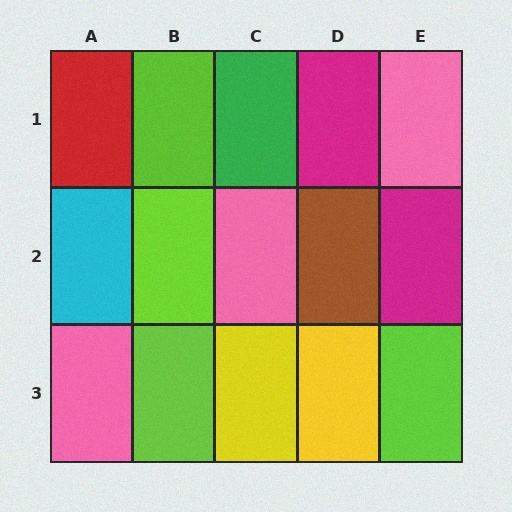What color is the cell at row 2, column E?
Magenta.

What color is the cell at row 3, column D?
Yellow.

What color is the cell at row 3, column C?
Yellow.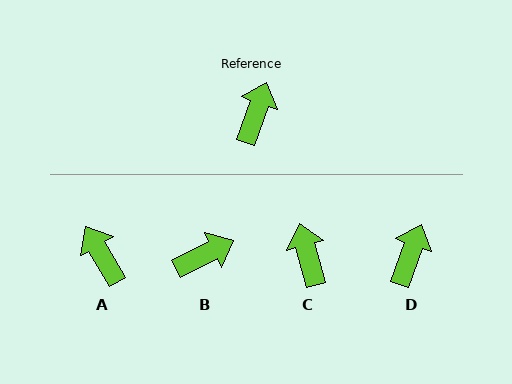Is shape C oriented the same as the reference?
No, it is off by about 35 degrees.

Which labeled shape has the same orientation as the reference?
D.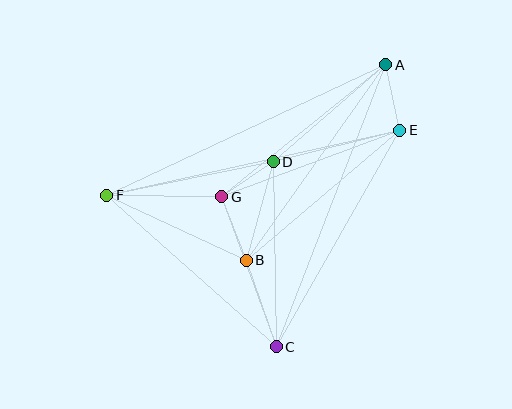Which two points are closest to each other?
Points D and G are closest to each other.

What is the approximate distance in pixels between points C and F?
The distance between C and F is approximately 227 pixels.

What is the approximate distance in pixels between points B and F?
The distance between B and F is approximately 154 pixels.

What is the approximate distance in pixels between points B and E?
The distance between B and E is approximately 201 pixels.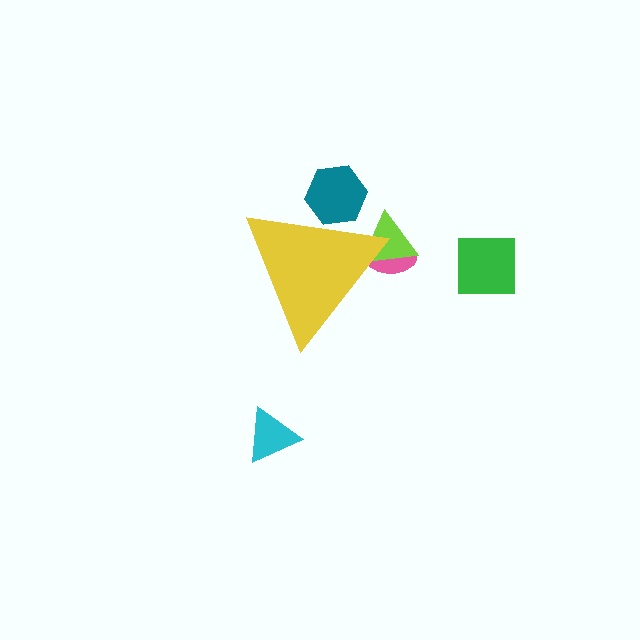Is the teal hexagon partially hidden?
Yes, the teal hexagon is partially hidden behind the yellow triangle.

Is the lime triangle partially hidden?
Yes, the lime triangle is partially hidden behind the yellow triangle.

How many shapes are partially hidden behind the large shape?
3 shapes are partially hidden.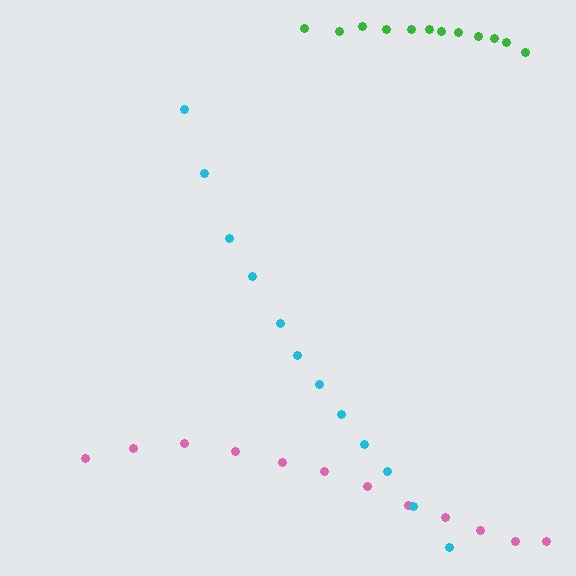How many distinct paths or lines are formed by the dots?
There are 3 distinct paths.